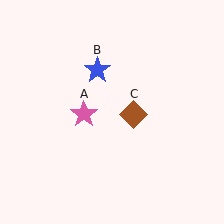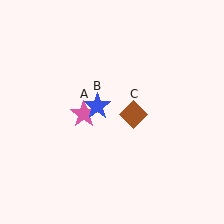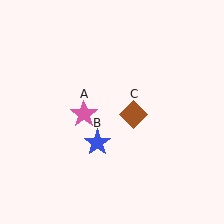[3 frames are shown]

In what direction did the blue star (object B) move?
The blue star (object B) moved down.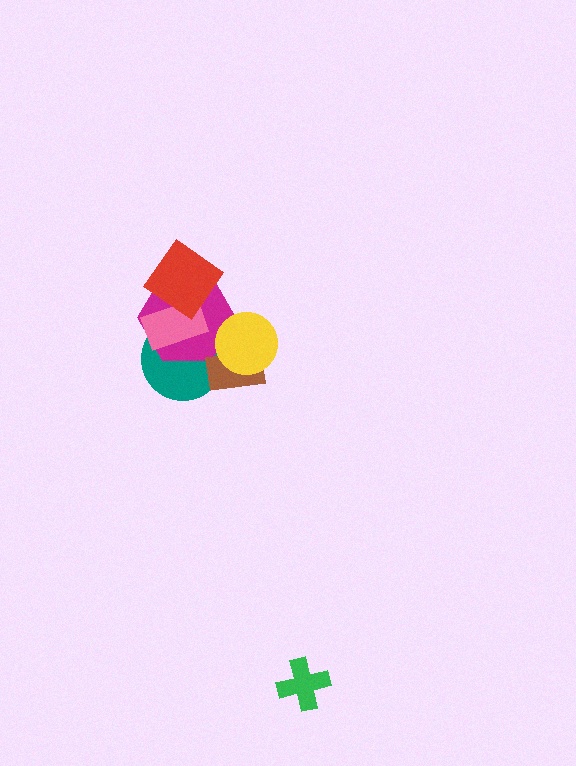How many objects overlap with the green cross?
0 objects overlap with the green cross.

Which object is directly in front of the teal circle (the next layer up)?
The magenta hexagon is directly in front of the teal circle.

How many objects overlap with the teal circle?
3 objects overlap with the teal circle.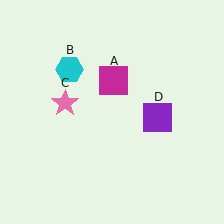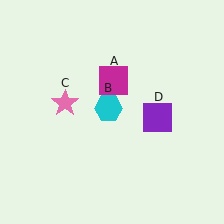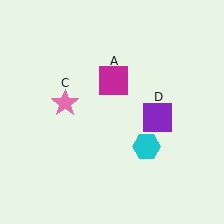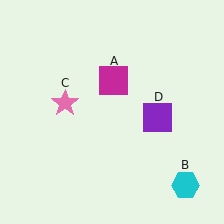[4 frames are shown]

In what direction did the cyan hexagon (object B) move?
The cyan hexagon (object B) moved down and to the right.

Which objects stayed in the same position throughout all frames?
Magenta square (object A) and pink star (object C) and purple square (object D) remained stationary.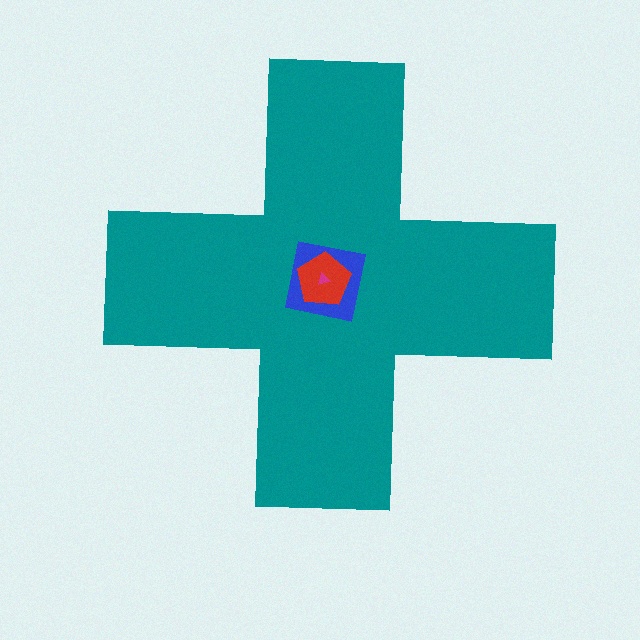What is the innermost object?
The magenta triangle.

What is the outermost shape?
The teal cross.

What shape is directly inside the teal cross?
The blue square.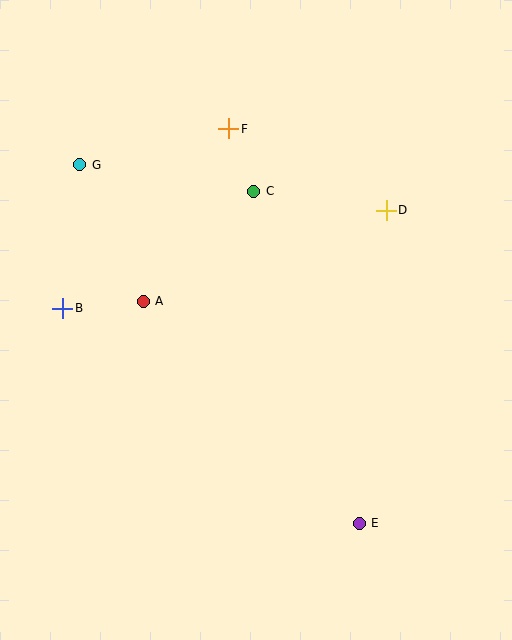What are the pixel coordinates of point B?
Point B is at (63, 308).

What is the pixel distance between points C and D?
The distance between C and D is 134 pixels.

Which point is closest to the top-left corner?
Point G is closest to the top-left corner.